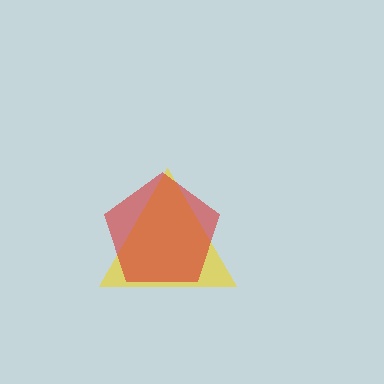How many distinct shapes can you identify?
There are 2 distinct shapes: a yellow triangle, a red pentagon.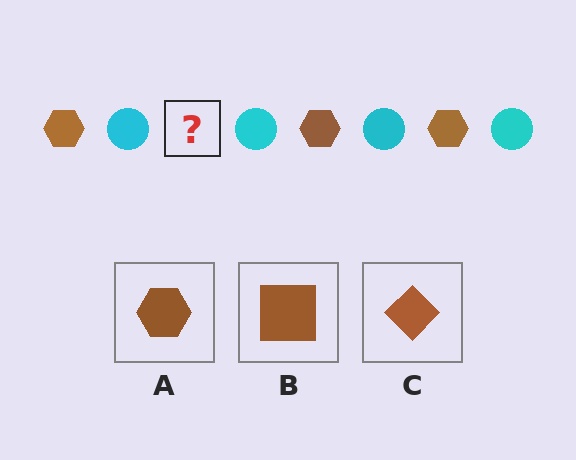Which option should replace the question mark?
Option A.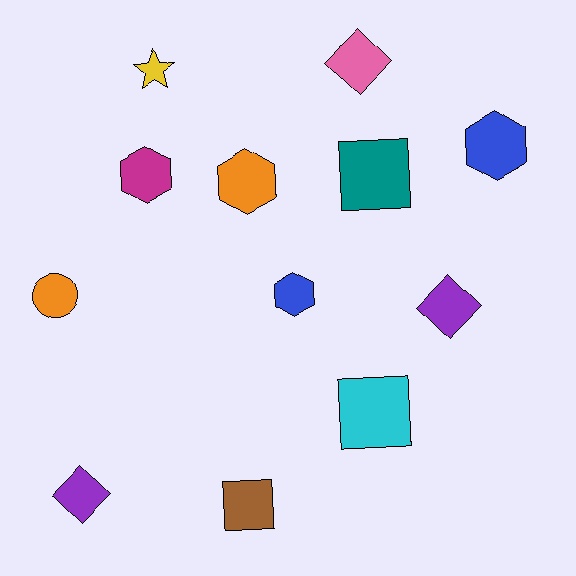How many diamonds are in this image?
There are 3 diamonds.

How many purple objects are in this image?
There are 2 purple objects.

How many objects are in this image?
There are 12 objects.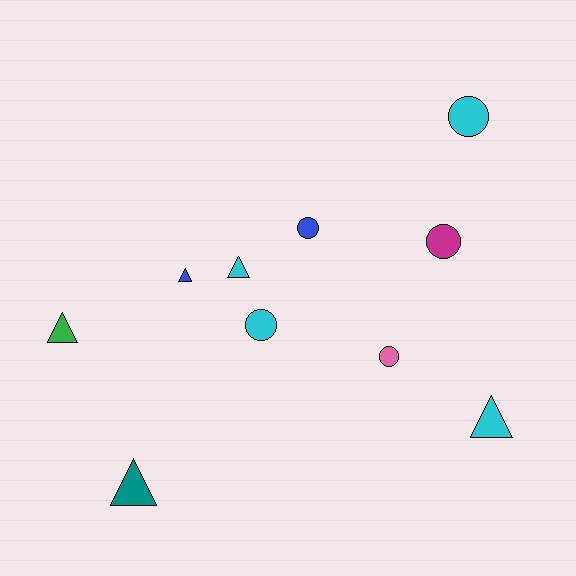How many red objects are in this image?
There are no red objects.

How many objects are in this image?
There are 10 objects.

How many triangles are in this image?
There are 5 triangles.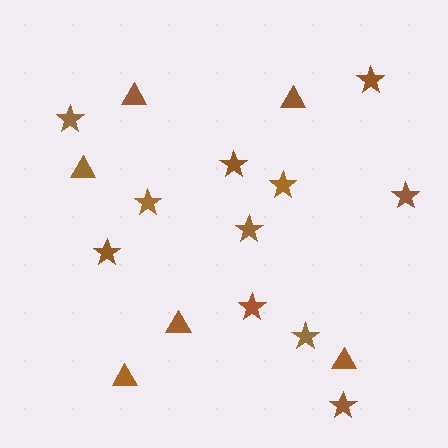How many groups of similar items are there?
There are 2 groups: one group of triangles (6) and one group of stars (11).